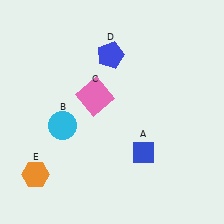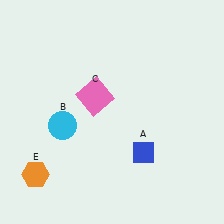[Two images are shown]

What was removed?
The blue pentagon (D) was removed in Image 2.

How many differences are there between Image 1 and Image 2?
There is 1 difference between the two images.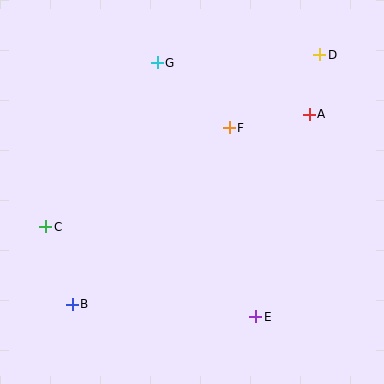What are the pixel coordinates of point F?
Point F is at (229, 128).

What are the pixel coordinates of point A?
Point A is at (309, 114).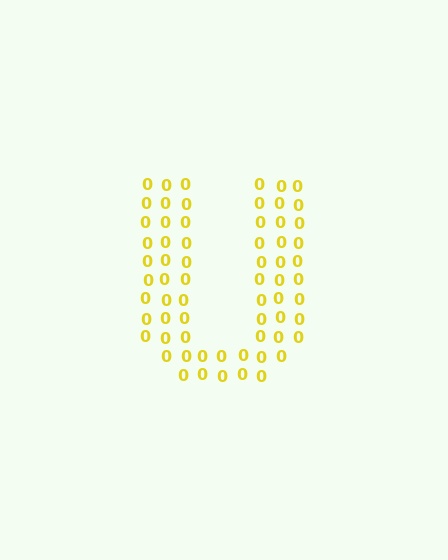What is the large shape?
The large shape is the letter U.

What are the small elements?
The small elements are digit 0's.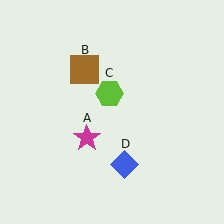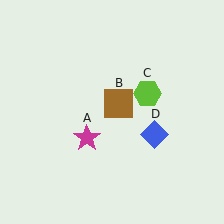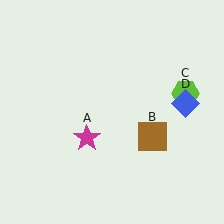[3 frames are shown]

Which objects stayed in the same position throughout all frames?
Magenta star (object A) remained stationary.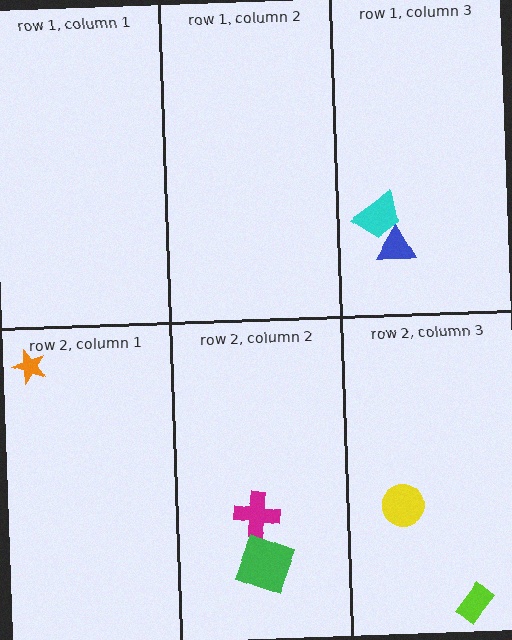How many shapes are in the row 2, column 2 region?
2.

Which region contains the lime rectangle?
The row 2, column 3 region.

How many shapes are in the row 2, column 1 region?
1.